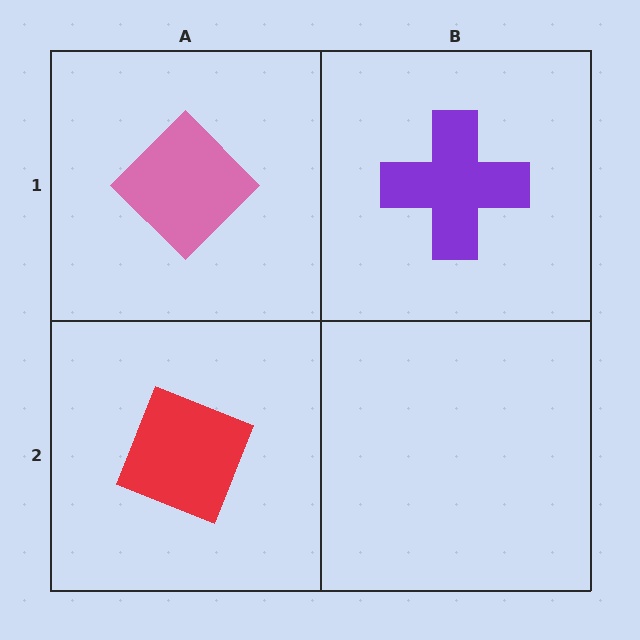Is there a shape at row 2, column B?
No, that cell is empty.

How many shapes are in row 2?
1 shape.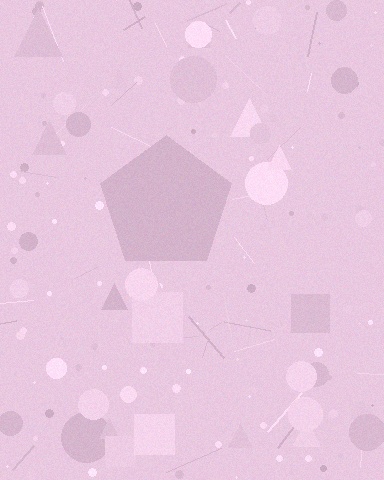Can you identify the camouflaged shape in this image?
The camouflaged shape is a pentagon.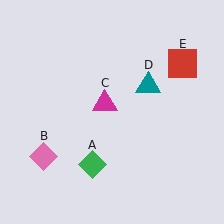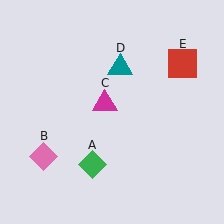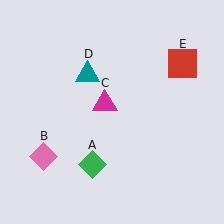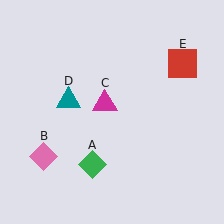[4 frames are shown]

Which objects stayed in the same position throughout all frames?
Green diamond (object A) and pink diamond (object B) and magenta triangle (object C) and red square (object E) remained stationary.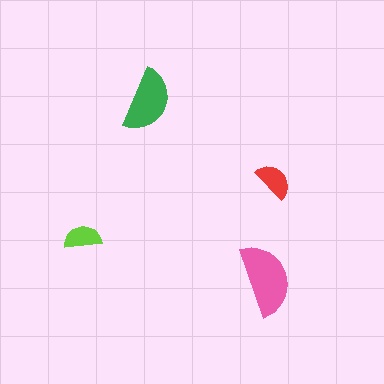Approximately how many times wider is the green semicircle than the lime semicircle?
About 1.5 times wider.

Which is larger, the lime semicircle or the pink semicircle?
The pink one.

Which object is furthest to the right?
The red semicircle is rightmost.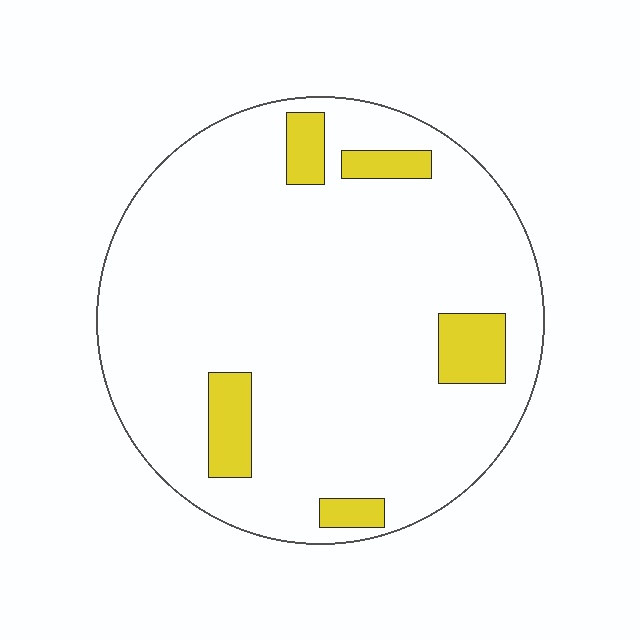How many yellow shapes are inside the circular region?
5.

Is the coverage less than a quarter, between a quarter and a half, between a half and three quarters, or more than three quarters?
Less than a quarter.